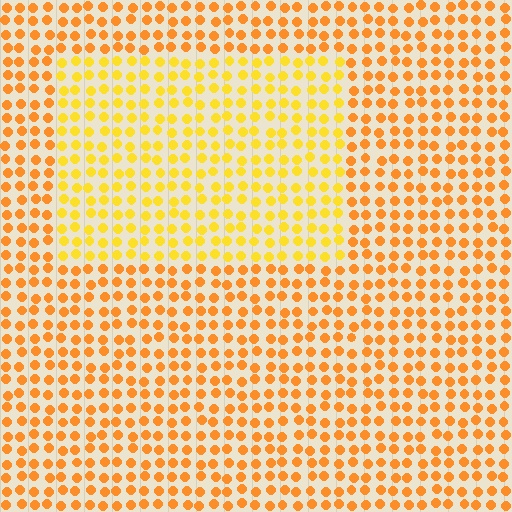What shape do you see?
I see a rectangle.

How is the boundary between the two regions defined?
The boundary is defined purely by a slight shift in hue (about 23 degrees). Spacing, size, and orientation are identical on both sides.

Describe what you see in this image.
The image is filled with small orange elements in a uniform arrangement. A rectangle-shaped region is visible where the elements are tinted to a slightly different hue, forming a subtle color boundary.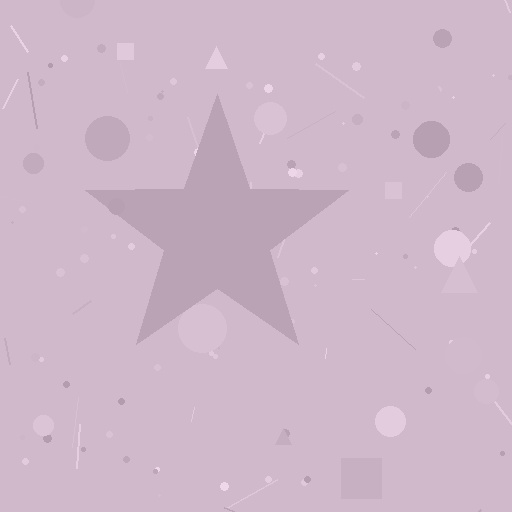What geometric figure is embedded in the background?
A star is embedded in the background.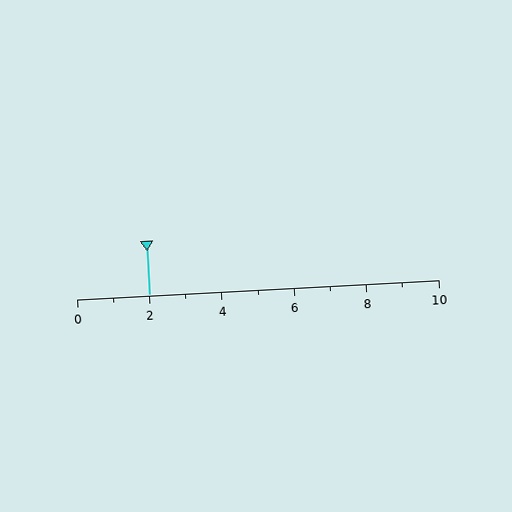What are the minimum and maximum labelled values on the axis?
The axis runs from 0 to 10.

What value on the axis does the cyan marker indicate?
The marker indicates approximately 2.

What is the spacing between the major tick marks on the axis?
The major ticks are spaced 2 apart.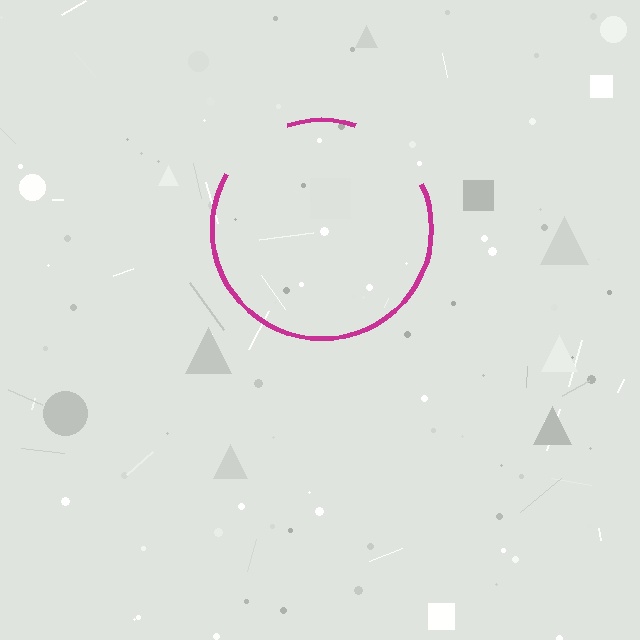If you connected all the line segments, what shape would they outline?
They would outline a circle.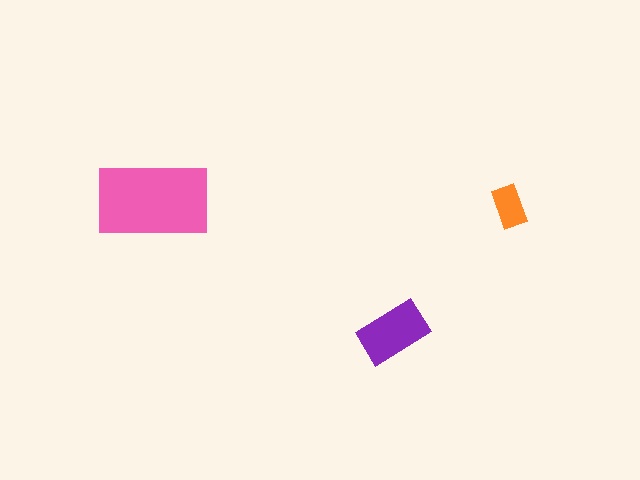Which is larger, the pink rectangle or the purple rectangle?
The pink one.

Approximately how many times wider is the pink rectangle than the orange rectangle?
About 2.5 times wider.